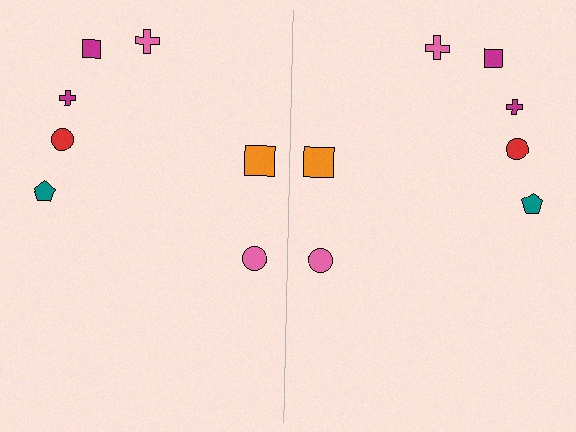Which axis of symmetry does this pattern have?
The pattern has a vertical axis of symmetry running through the center of the image.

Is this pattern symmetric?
Yes, this pattern has bilateral (reflection) symmetry.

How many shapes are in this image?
There are 14 shapes in this image.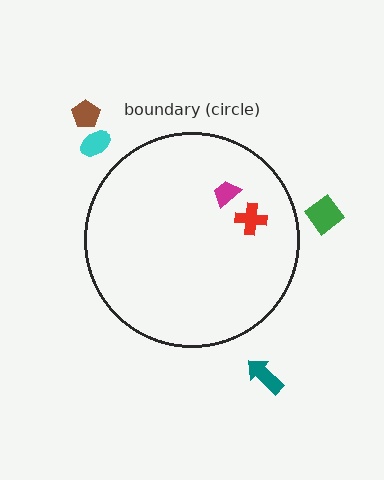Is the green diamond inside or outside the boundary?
Outside.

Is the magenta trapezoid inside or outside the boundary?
Inside.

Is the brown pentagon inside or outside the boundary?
Outside.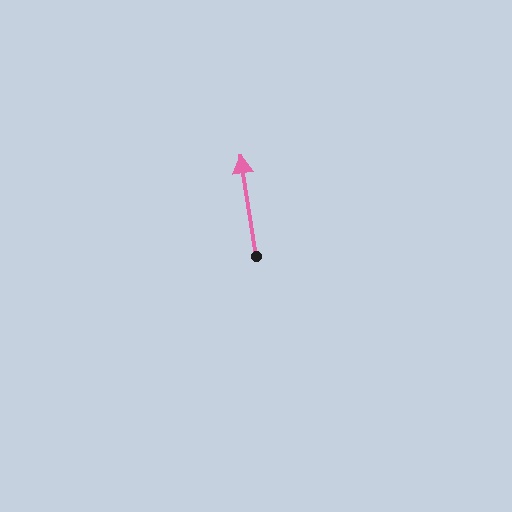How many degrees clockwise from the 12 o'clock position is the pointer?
Approximately 351 degrees.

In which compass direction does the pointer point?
North.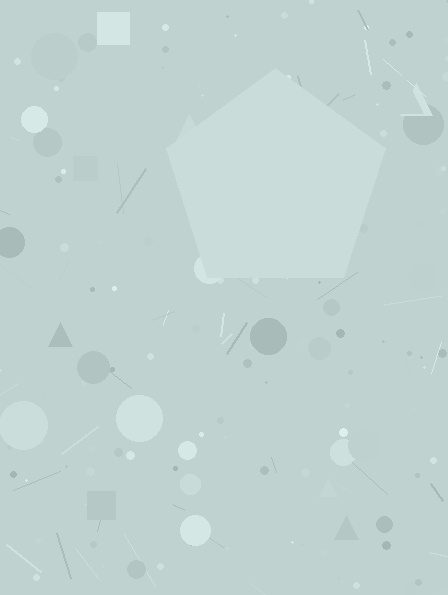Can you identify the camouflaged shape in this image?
The camouflaged shape is a pentagon.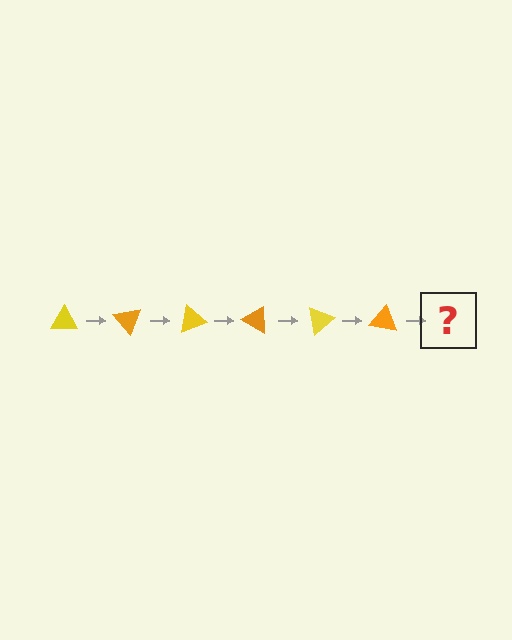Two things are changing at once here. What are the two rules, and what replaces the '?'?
The two rules are that it rotates 50 degrees each step and the color cycles through yellow and orange. The '?' should be a yellow triangle, rotated 300 degrees from the start.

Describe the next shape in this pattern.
It should be a yellow triangle, rotated 300 degrees from the start.